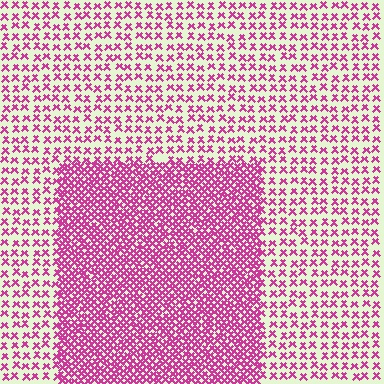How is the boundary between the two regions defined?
The boundary is defined by a change in element density (approximately 2.5x ratio). All elements are the same color, size, and shape.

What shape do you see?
I see a rectangle.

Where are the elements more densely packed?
The elements are more densely packed inside the rectangle boundary.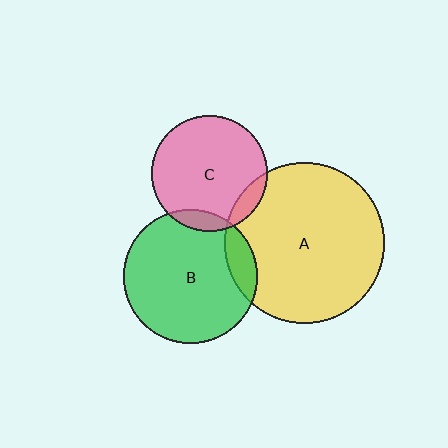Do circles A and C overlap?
Yes.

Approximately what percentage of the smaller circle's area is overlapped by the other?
Approximately 10%.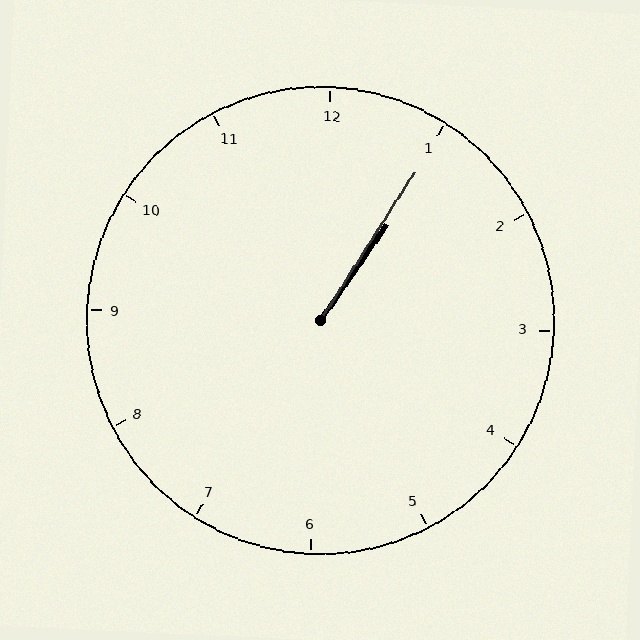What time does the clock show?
1:05.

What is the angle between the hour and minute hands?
Approximately 2 degrees.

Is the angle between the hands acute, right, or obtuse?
It is acute.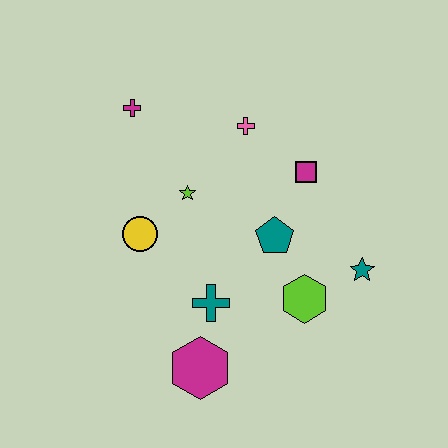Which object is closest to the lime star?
The yellow circle is closest to the lime star.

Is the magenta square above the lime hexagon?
Yes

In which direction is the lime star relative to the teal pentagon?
The lime star is to the left of the teal pentagon.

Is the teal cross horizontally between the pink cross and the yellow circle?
Yes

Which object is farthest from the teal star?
The magenta cross is farthest from the teal star.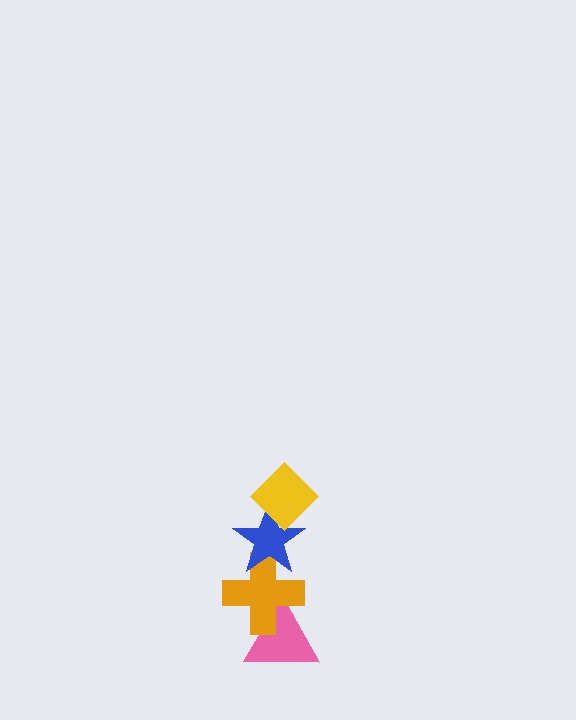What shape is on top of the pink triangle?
The orange cross is on top of the pink triangle.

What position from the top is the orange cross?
The orange cross is 3rd from the top.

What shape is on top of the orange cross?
The blue star is on top of the orange cross.